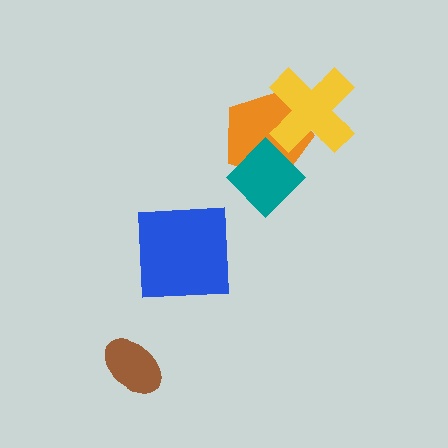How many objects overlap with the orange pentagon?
2 objects overlap with the orange pentagon.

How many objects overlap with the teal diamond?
1 object overlaps with the teal diamond.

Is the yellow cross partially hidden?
No, no other shape covers it.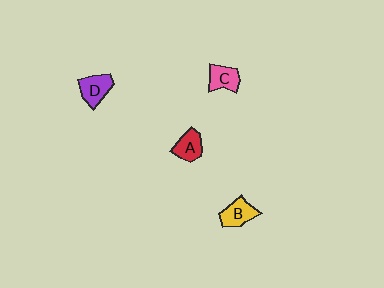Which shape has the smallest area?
Shape A (red).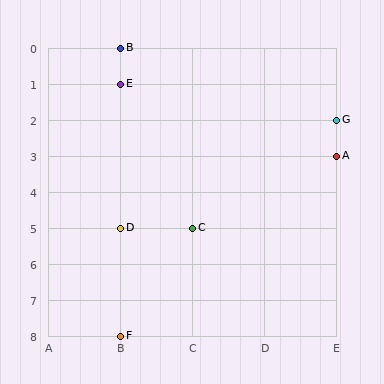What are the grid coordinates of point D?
Point D is at grid coordinates (B, 5).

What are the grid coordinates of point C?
Point C is at grid coordinates (C, 5).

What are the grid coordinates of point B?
Point B is at grid coordinates (B, 0).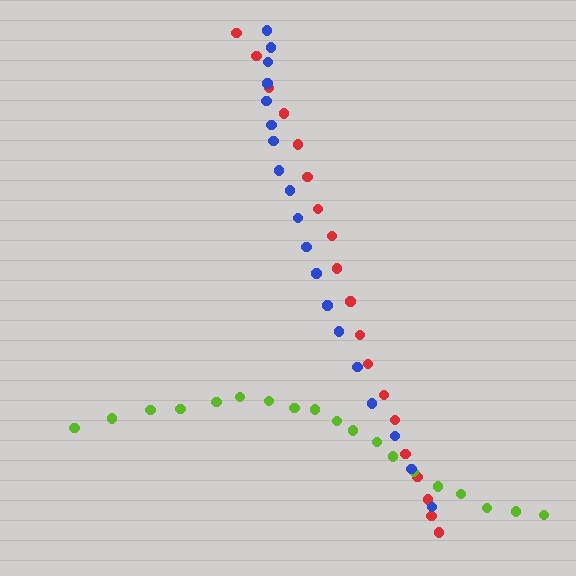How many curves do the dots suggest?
There are 3 distinct paths.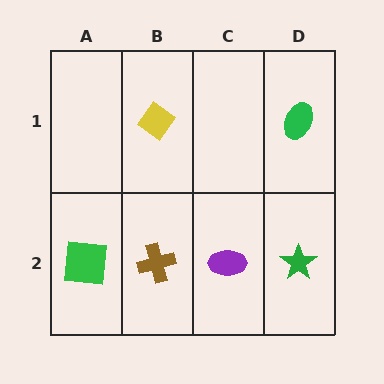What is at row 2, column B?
A brown cross.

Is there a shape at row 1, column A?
No, that cell is empty.